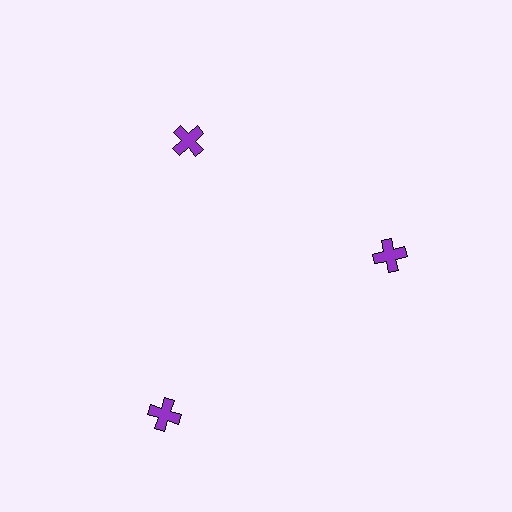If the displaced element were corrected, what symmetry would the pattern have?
It would have 3-fold rotational symmetry — the pattern would map onto itself every 120 degrees.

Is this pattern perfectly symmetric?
No. The 3 purple crosses are arranged in a ring, but one element near the 7 o'clock position is pushed outward from the center, breaking the 3-fold rotational symmetry.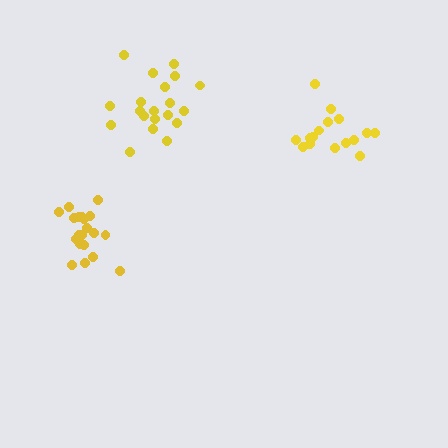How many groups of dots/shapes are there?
There are 3 groups.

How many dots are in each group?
Group 1: 16 dots, Group 2: 20 dots, Group 3: 20 dots (56 total).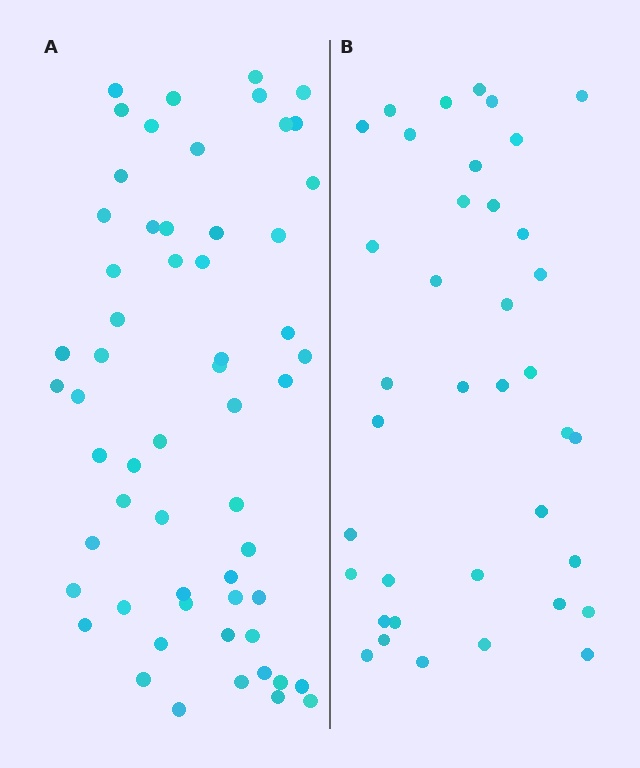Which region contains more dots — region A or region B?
Region A (the left region) has more dots.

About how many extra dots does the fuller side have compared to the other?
Region A has approximately 20 more dots than region B.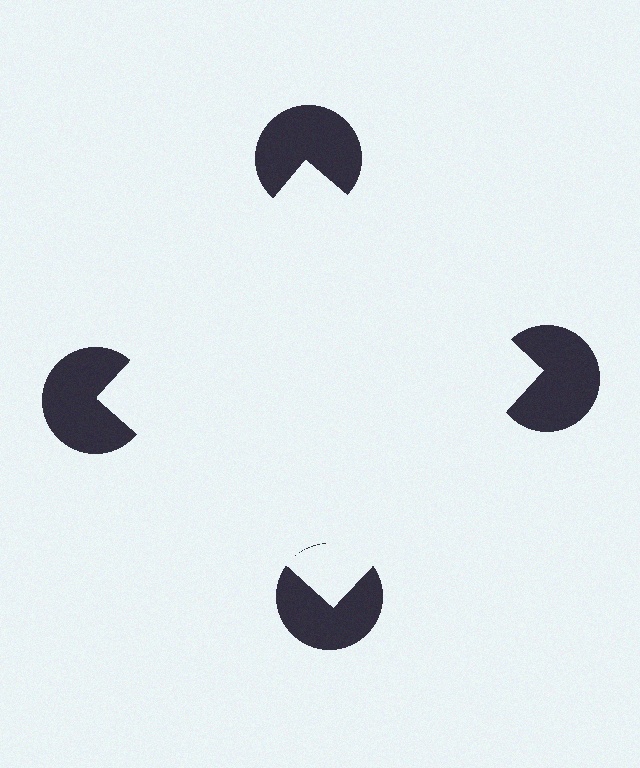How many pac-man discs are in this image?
There are 4 — one at each vertex of the illusory square.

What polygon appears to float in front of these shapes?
An illusory square — its edges are inferred from the aligned wedge cuts in the pac-man discs, not physically drawn.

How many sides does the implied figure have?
4 sides.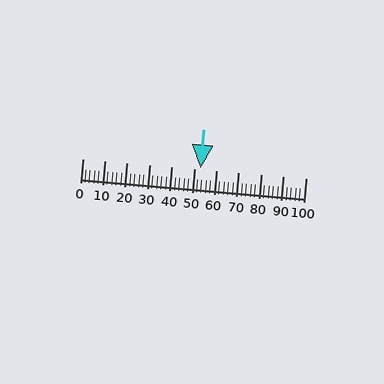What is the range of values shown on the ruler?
The ruler shows values from 0 to 100.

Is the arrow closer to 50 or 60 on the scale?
The arrow is closer to 50.